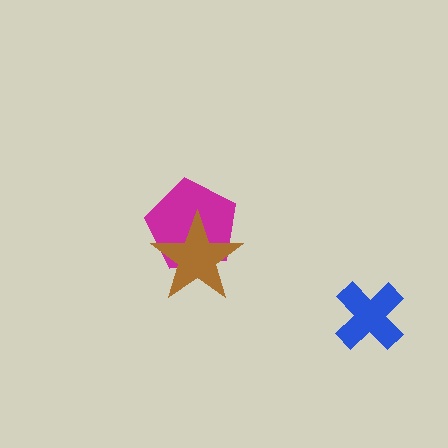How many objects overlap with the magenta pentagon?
1 object overlaps with the magenta pentagon.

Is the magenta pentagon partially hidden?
Yes, it is partially covered by another shape.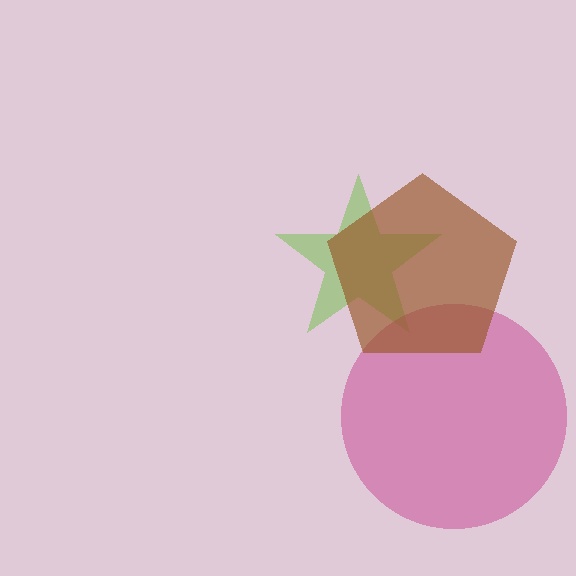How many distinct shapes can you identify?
There are 3 distinct shapes: a lime star, a magenta circle, a brown pentagon.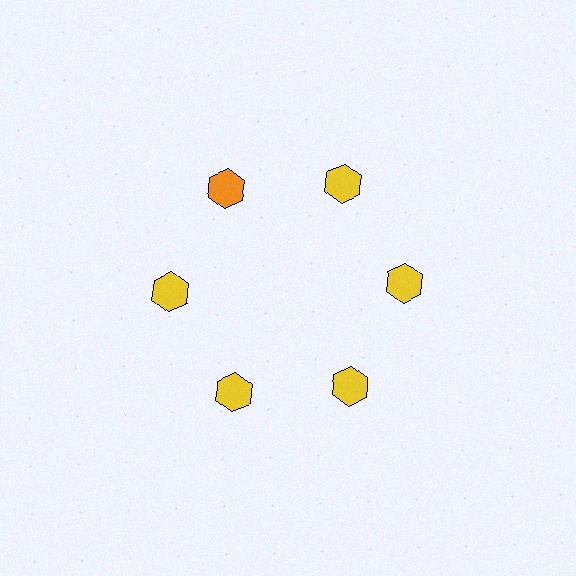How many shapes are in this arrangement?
There are 6 shapes arranged in a ring pattern.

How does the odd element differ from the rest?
It has a different color: orange instead of yellow.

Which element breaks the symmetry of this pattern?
The orange hexagon at roughly the 11 o'clock position breaks the symmetry. All other shapes are yellow hexagons.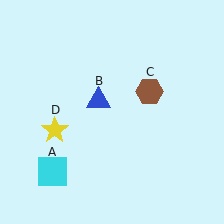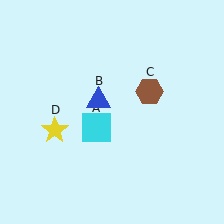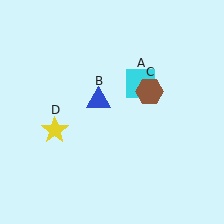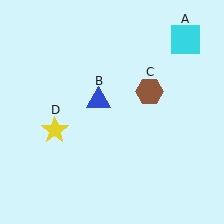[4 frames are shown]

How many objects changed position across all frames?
1 object changed position: cyan square (object A).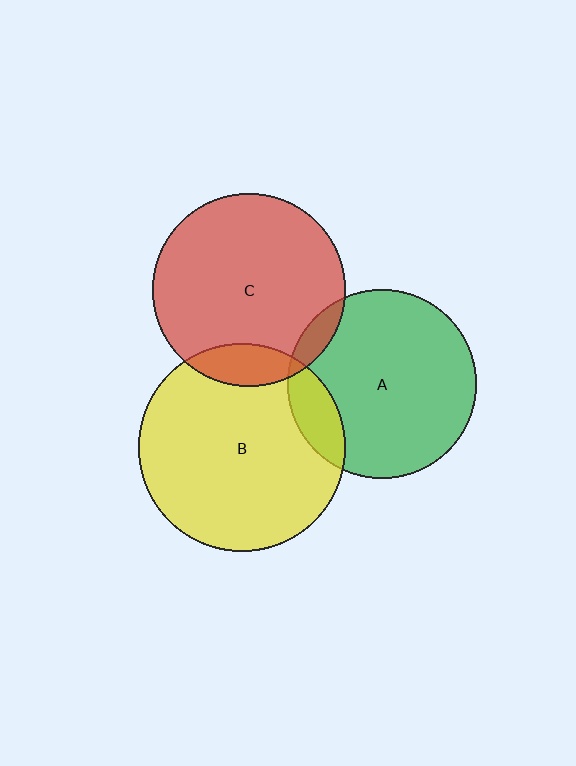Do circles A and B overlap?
Yes.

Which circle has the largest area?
Circle B (yellow).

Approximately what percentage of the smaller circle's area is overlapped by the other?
Approximately 15%.